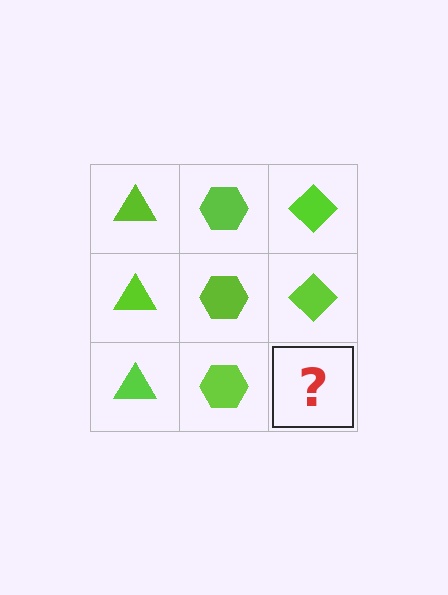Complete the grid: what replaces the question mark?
The question mark should be replaced with a lime diamond.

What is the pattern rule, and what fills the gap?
The rule is that each column has a consistent shape. The gap should be filled with a lime diamond.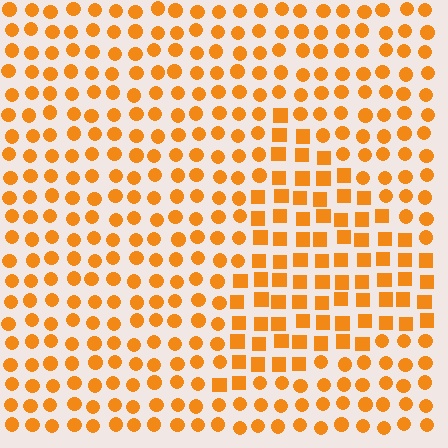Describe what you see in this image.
The image is filled with small orange elements arranged in a uniform grid. A triangle-shaped region contains squares, while the surrounding area contains circles. The boundary is defined purely by the change in element shape.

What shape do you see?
I see a triangle.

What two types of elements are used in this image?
The image uses squares inside the triangle region and circles outside it.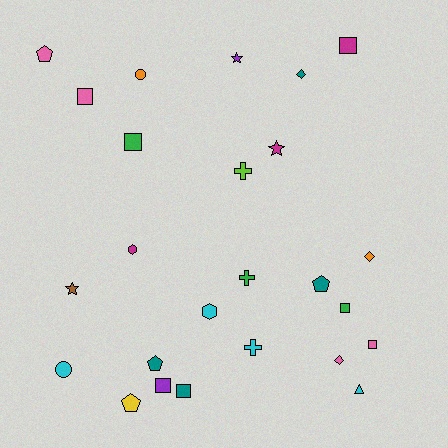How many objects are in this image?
There are 25 objects.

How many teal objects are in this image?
There are 4 teal objects.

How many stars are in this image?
There are 3 stars.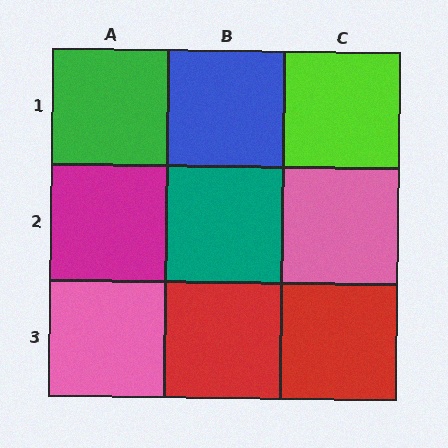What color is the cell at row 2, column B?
Teal.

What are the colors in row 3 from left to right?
Pink, red, red.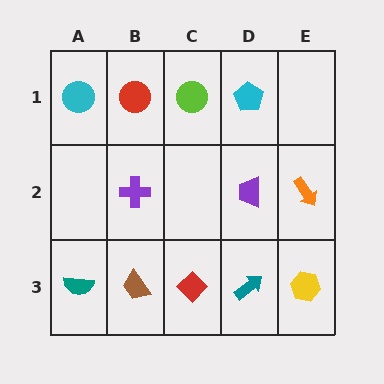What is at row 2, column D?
A purple trapezoid.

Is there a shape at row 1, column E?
No, that cell is empty.